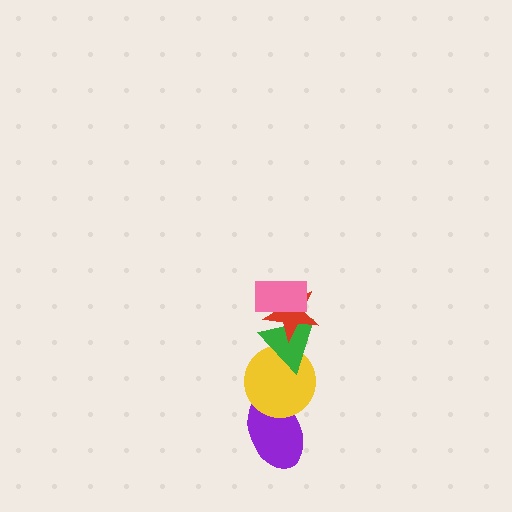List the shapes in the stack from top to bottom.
From top to bottom: the pink rectangle, the red star, the green triangle, the yellow circle, the purple ellipse.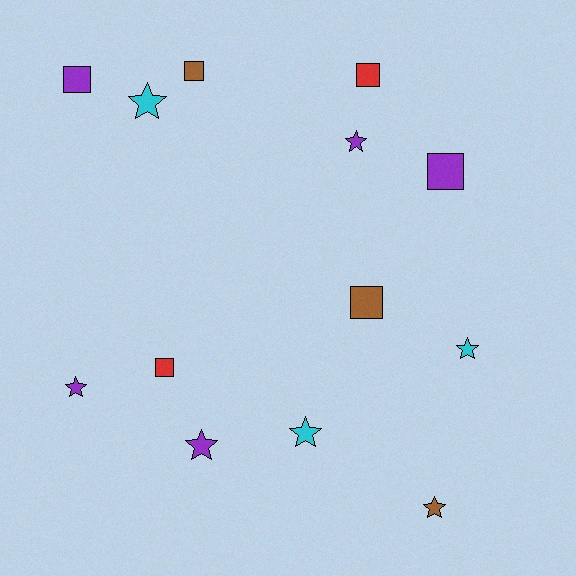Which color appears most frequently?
Purple, with 5 objects.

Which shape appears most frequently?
Star, with 7 objects.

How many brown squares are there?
There are 2 brown squares.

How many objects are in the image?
There are 13 objects.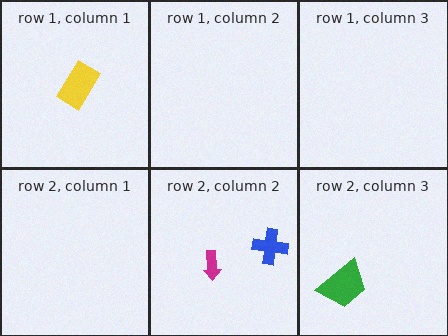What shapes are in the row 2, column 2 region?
The magenta arrow, the blue cross.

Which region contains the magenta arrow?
The row 2, column 2 region.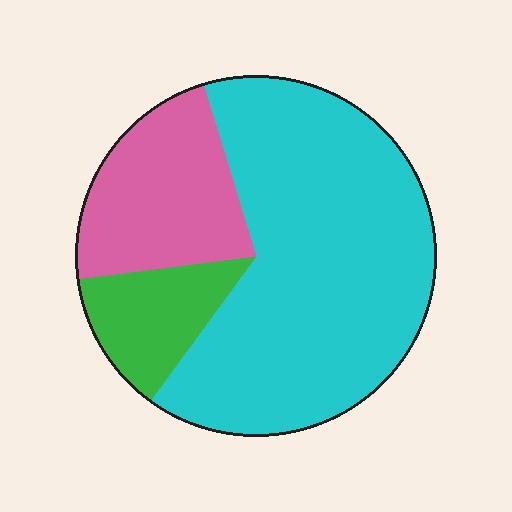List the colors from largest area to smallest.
From largest to smallest: cyan, pink, green.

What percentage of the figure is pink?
Pink covers 22% of the figure.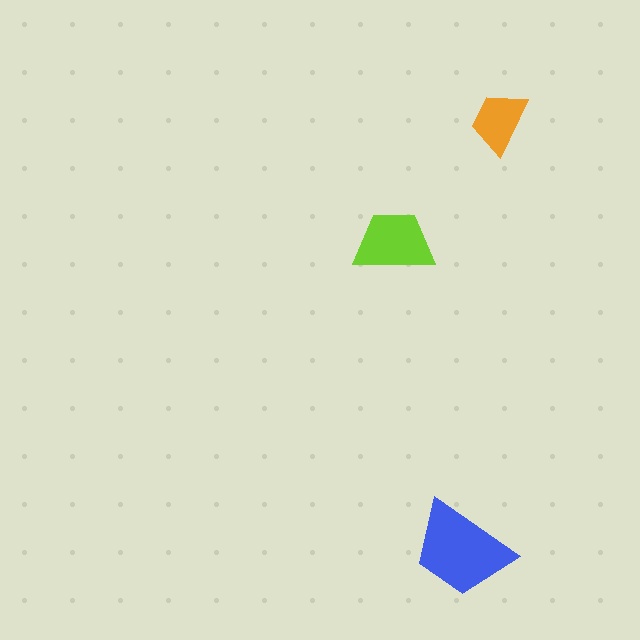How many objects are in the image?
There are 3 objects in the image.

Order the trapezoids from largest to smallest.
the blue one, the lime one, the orange one.